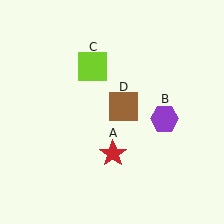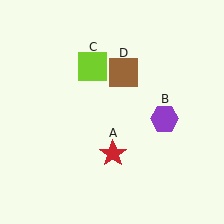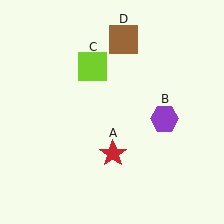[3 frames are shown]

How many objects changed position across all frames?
1 object changed position: brown square (object D).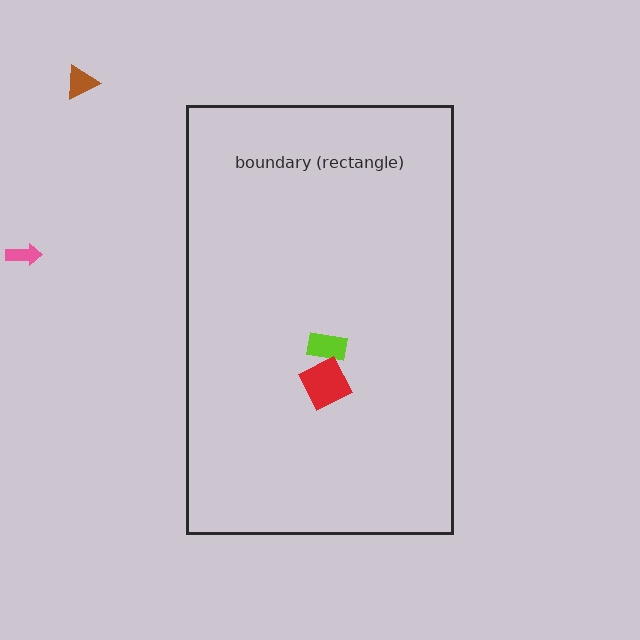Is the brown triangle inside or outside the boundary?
Outside.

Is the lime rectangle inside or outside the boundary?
Inside.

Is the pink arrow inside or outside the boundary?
Outside.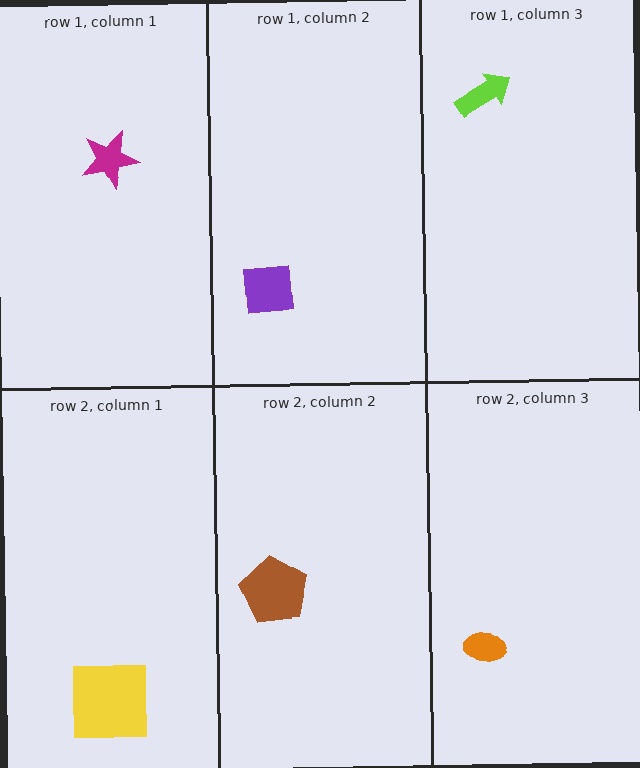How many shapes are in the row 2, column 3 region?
1.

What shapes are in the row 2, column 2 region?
The brown pentagon.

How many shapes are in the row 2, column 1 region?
1.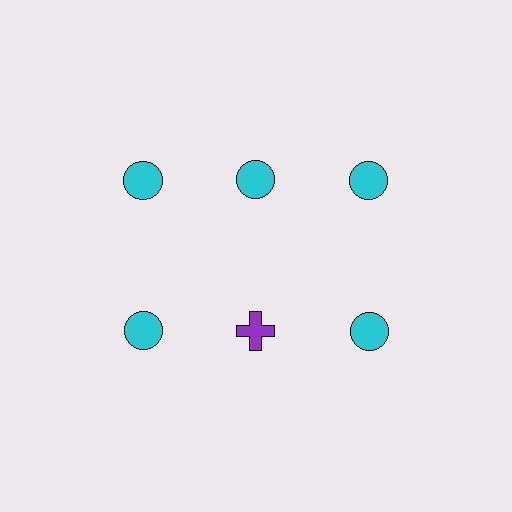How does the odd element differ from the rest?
It differs in both color (purple instead of cyan) and shape (cross instead of circle).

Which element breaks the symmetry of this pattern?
The purple cross in the second row, second from left column breaks the symmetry. All other shapes are cyan circles.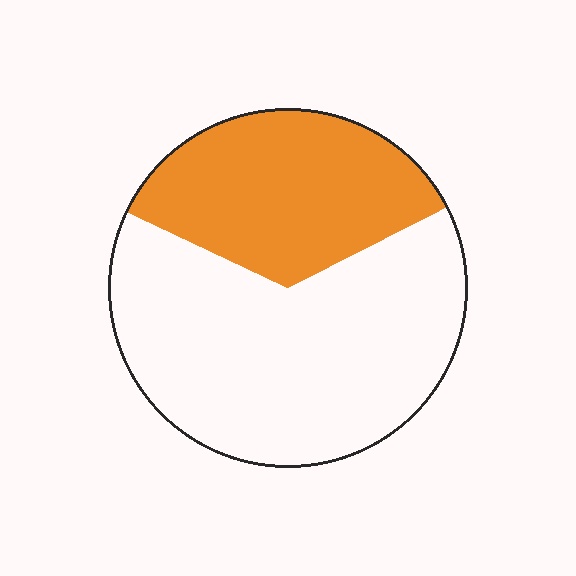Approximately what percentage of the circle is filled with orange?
Approximately 35%.